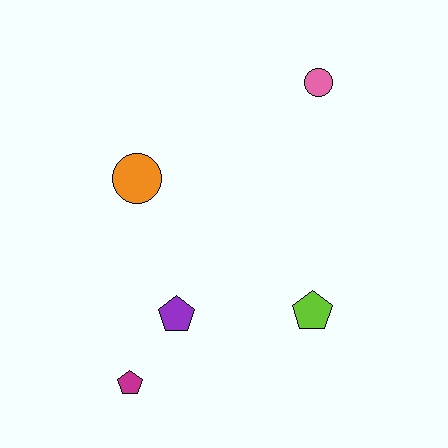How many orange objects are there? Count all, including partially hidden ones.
There is 1 orange object.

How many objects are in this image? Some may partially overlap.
There are 5 objects.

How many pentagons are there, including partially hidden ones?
There are 3 pentagons.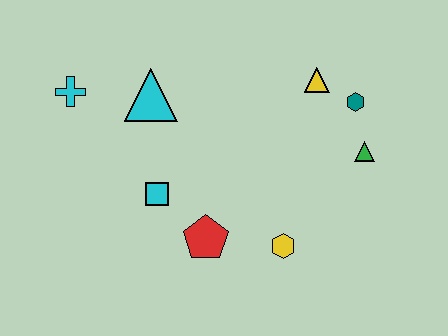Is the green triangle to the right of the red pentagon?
Yes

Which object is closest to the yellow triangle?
The teal hexagon is closest to the yellow triangle.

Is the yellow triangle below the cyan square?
No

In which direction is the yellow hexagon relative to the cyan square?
The yellow hexagon is to the right of the cyan square.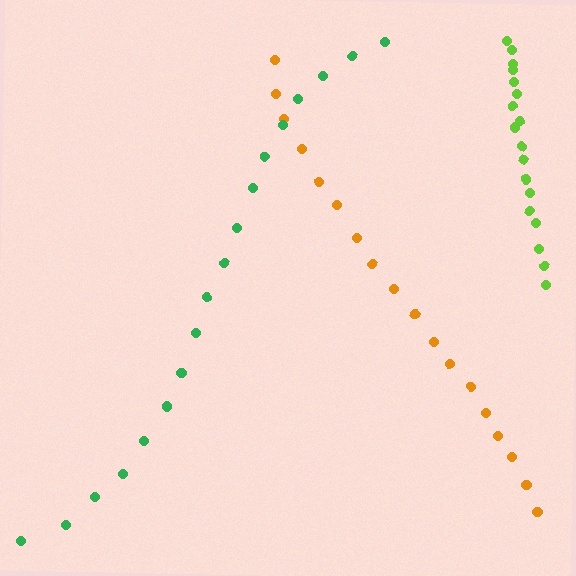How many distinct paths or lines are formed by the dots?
There are 3 distinct paths.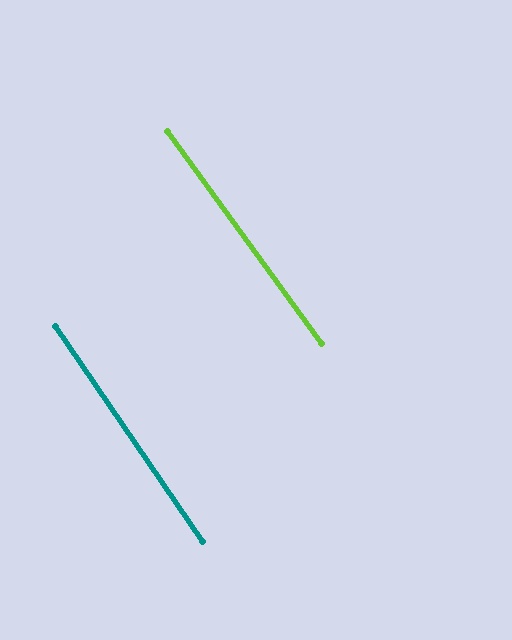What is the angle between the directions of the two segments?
Approximately 2 degrees.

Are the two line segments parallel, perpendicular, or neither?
Parallel — their directions differ by only 1.6°.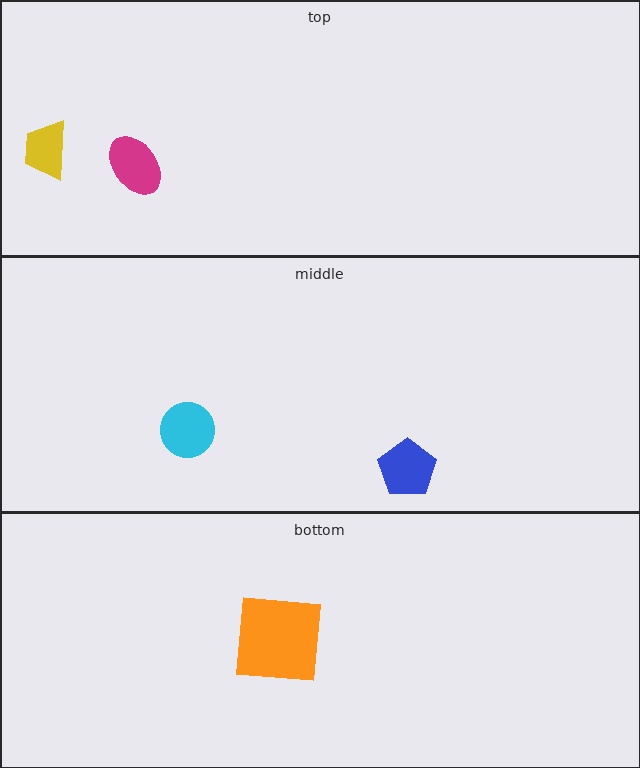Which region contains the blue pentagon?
The middle region.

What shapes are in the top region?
The yellow trapezoid, the magenta ellipse.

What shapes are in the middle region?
The blue pentagon, the cyan circle.